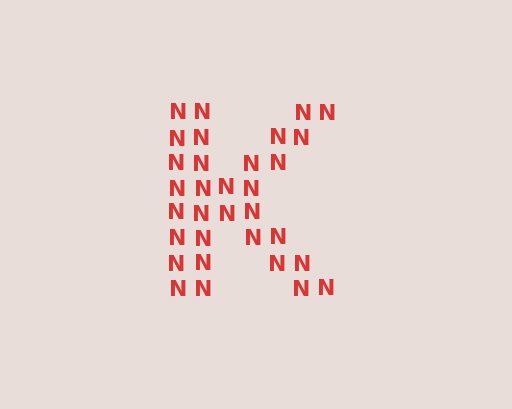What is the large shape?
The large shape is the letter K.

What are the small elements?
The small elements are letter N's.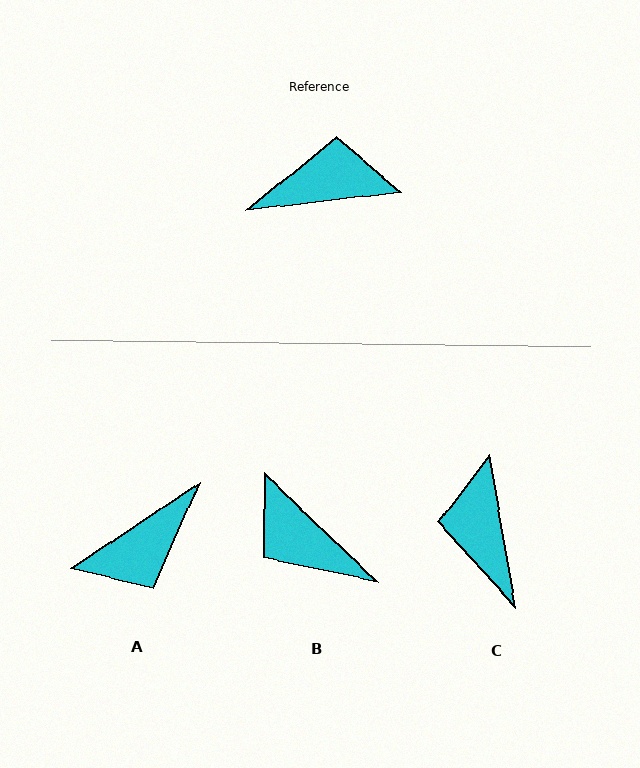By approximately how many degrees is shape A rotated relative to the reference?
Approximately 153 degrees clockwise.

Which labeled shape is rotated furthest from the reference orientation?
A, about 153 degrees away.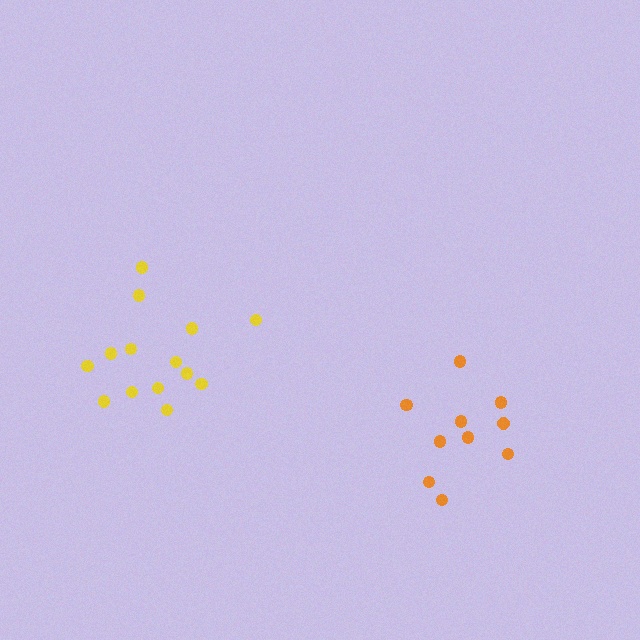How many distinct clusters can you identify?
There are 2 distinct clusters.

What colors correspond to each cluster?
The clusters are colored: orange, yellow.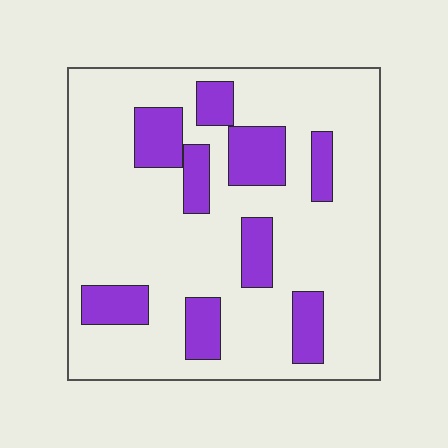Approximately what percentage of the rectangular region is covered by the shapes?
Approximately 20%.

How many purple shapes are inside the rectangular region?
9.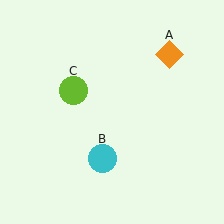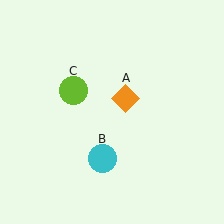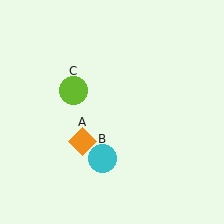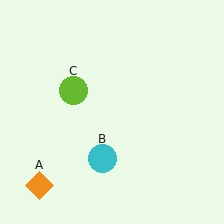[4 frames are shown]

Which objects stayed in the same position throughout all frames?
Cyan circle (object B) and lime circle (object C) remained stationary.